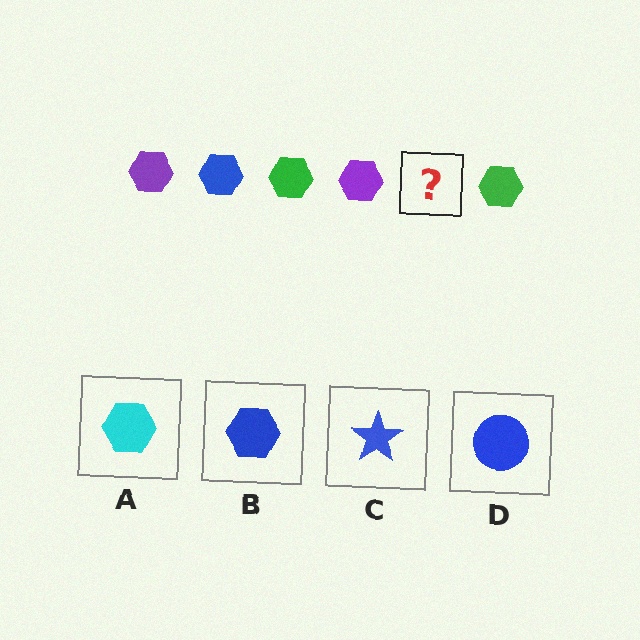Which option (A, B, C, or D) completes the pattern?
B.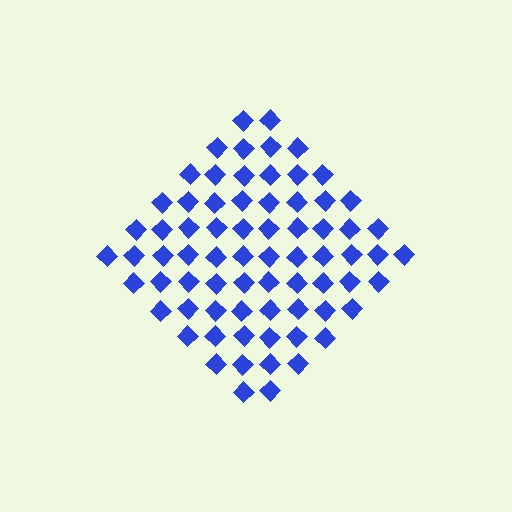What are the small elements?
The small elements are diamonds.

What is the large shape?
The large shape is a diamond.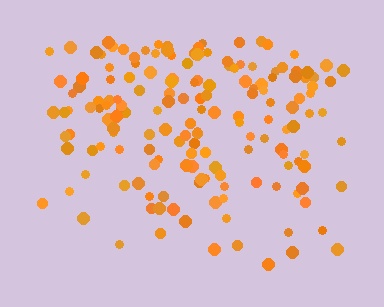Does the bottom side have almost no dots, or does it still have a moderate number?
Still a moderate number, just noticeably fewer than the top.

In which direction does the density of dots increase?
From bottom to top, with the top side densest.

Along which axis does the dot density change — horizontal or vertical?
Vertical.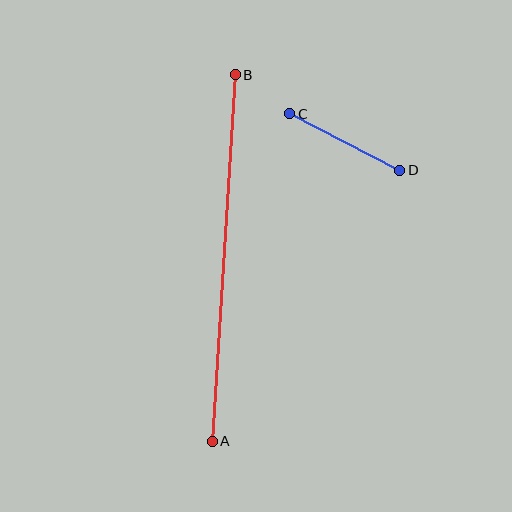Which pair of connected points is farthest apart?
Points A and B are farthest apart.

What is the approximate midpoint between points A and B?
The midpoint is at approximately (224, 258) pixels.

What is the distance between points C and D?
The distance is approximately 124 pixels.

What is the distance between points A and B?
The distance is approximately 367 pixels.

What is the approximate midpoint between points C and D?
The midpoint is at approximately (345, 142) pixels.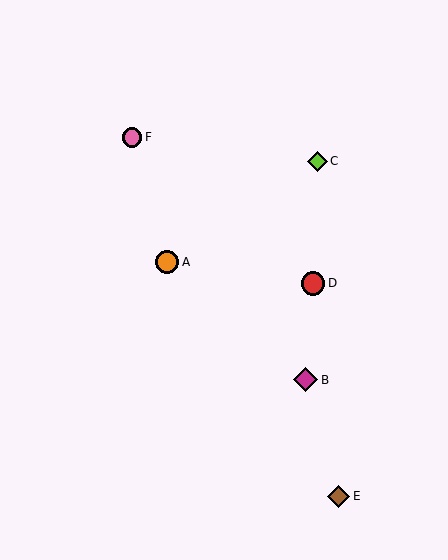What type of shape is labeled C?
Shape C is a lime diamond.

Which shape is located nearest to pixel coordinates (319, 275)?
The red circle (labeled D) at (313, 283) is nearest to that location.